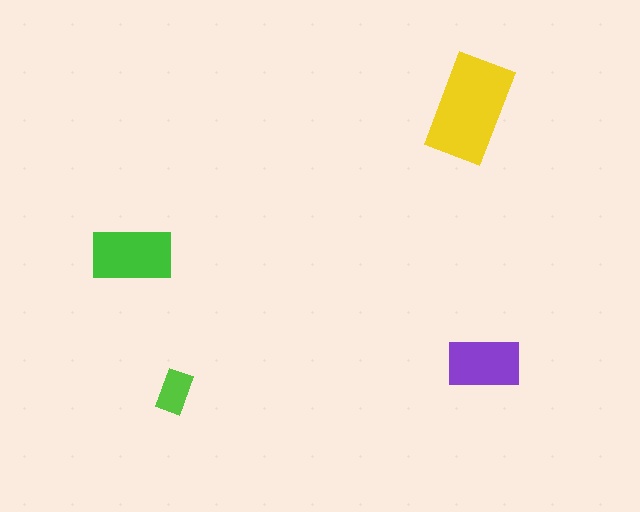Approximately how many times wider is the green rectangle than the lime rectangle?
About 2 times wider.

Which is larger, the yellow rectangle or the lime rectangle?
The yellow one.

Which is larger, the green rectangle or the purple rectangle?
The green one.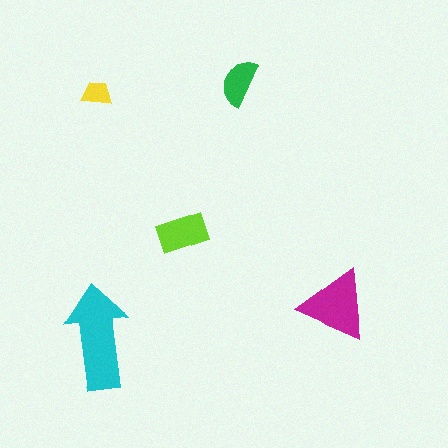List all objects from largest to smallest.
The cyan arrow, the magenta triangle, the lime rectangle, the green semicircle, the yellow trapezoid.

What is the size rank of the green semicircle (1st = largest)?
4th.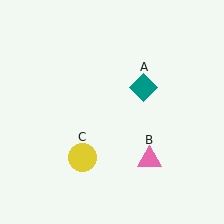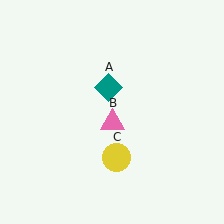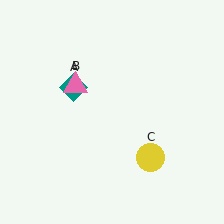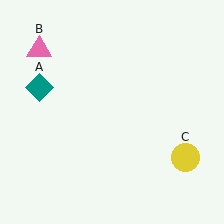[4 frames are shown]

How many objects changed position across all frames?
3 objects changed position: teal diamond (object A), pink triangle (object B), yellow circle (object C).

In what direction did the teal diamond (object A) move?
The teal diamond (object A) moved left.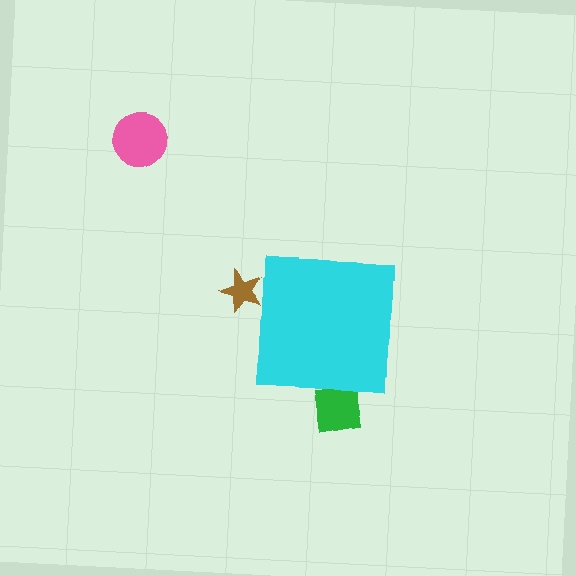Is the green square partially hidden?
Yes, the green square is partially hidden behind the cyan square.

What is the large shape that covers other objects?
A cyan square.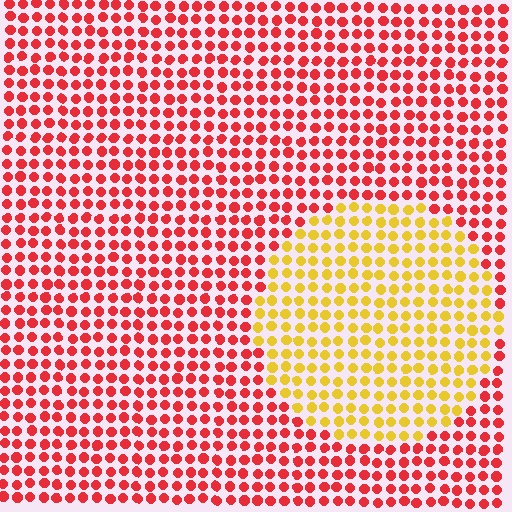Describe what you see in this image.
The image is filled with small red elements in a uniform arrangement. A circle-shaped region is visible where the elements are tinted to a slightly different hue, forming a subtle color boundary.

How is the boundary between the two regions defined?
The boundary is defined purely by a slight shift in hue (about 54 degrees). Spacing, size, and orientation are identical on both sides.